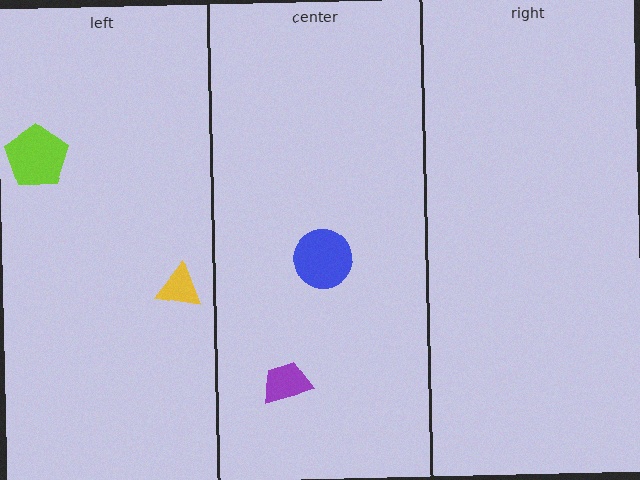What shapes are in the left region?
The lime pentagon, the yellow triangle.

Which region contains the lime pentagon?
The left region.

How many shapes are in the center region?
2.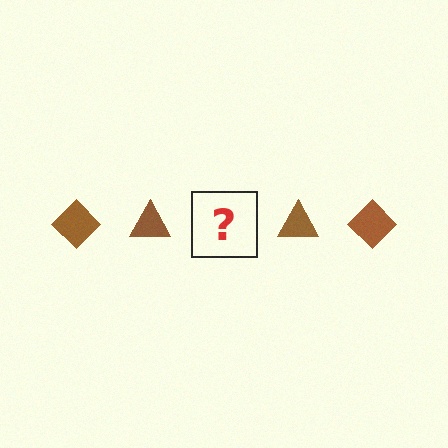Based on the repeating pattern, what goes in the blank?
The blank should be a brown diamond.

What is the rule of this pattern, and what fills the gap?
The rule is that the pattern cycles through diamond, triangle shapes in brown. The gap should be filled with a brown diamond.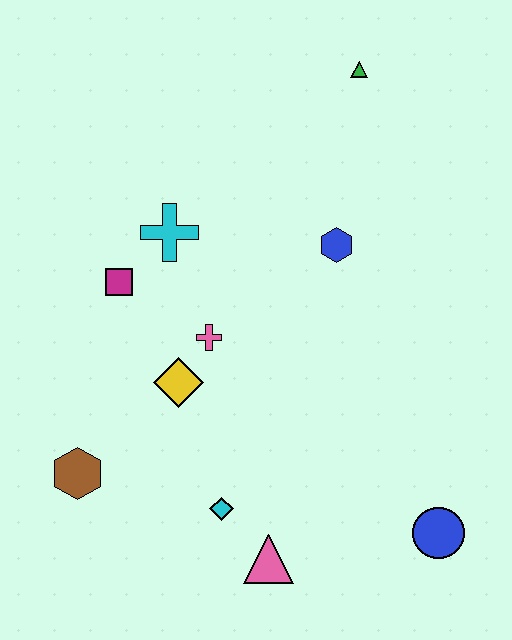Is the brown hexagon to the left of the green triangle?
Yes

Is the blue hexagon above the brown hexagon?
Yes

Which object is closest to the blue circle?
The pink triangle is closest to the blue circle.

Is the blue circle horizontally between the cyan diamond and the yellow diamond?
No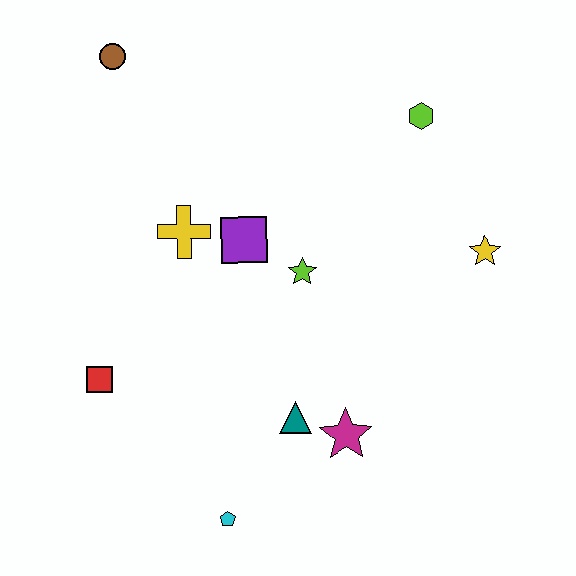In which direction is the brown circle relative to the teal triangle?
The brown circle is above the teal triangle.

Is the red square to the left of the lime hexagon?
Yes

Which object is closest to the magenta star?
The teal triangle is closest to the magenta star.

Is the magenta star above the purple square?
No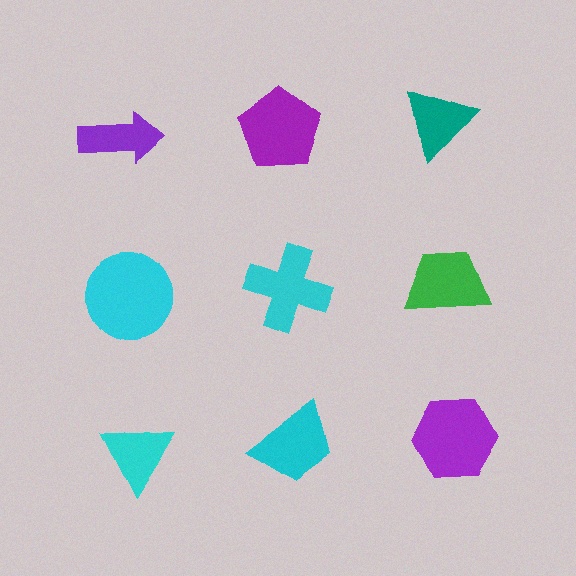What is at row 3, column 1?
A cyan triangle.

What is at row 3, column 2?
A cyan trapezoid.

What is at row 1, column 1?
A purple arrow.